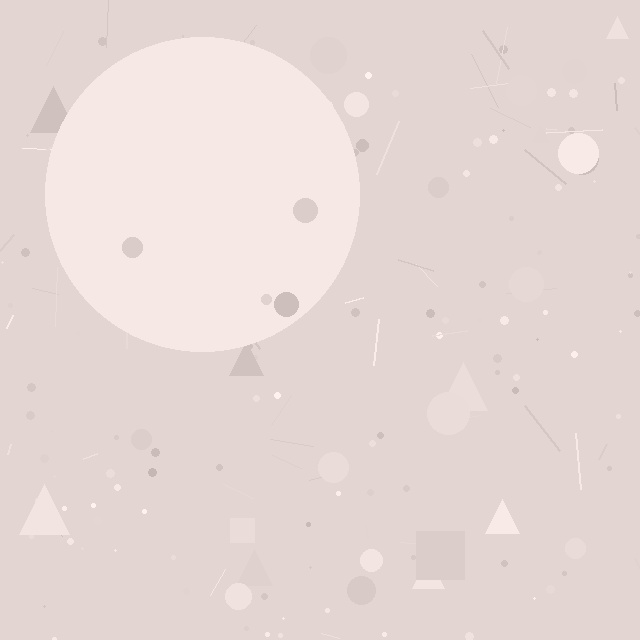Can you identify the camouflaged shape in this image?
The camouflaged shape is a circle.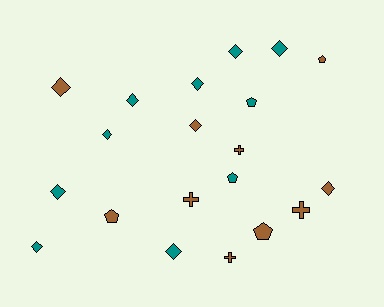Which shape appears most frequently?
Diamond, with 11 objects.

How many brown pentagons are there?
There are 3 brown pentagons.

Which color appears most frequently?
Teal, with 10 objects.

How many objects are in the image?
There are 20 objects.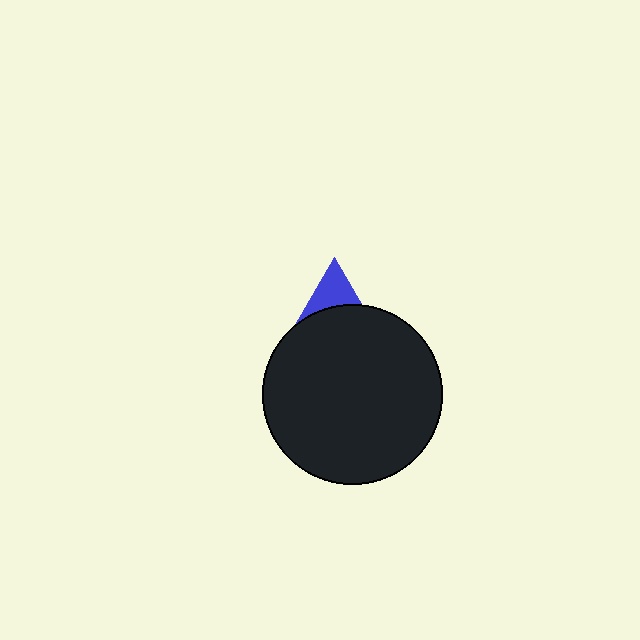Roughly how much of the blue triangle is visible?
A small part of it is visible (roughly 39%).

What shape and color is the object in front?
The object in front is a black circle.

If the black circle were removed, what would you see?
You would see the complete blue triangle.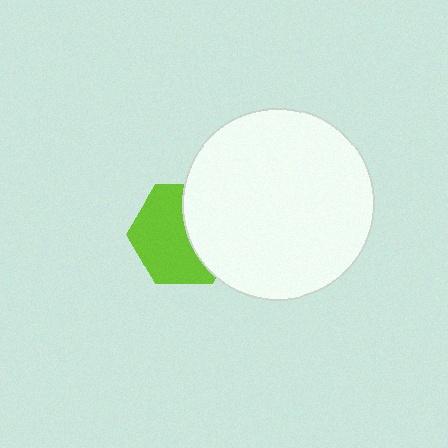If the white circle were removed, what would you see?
You would see the complete lime hexagon.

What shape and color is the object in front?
The object in front is a white circle.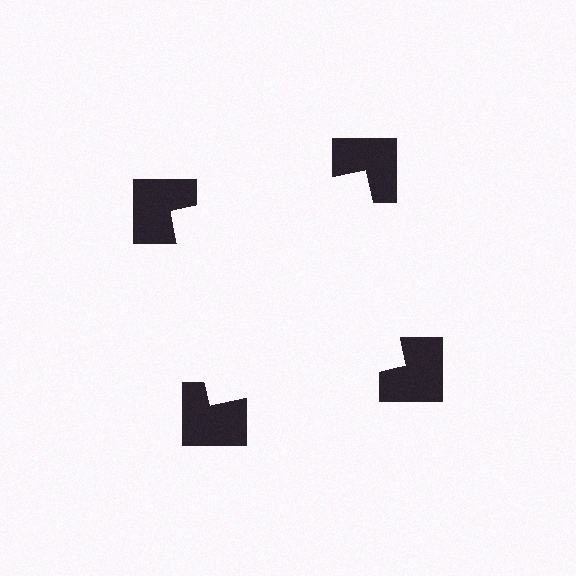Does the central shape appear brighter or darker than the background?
It typically appears slightly brighter than the background, even though no actual brightness change is drawn.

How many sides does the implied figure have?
4 sides.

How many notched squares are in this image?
There are 4 — one at each vertex of the illusory square.